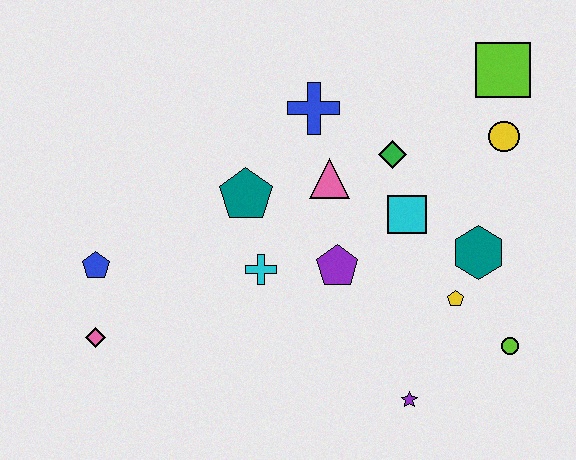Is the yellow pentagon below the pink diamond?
No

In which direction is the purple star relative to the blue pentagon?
The purple star is to the right of the blue pentagon.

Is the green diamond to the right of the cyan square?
No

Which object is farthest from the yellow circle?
The pink diamond is farthest from the yellow circle.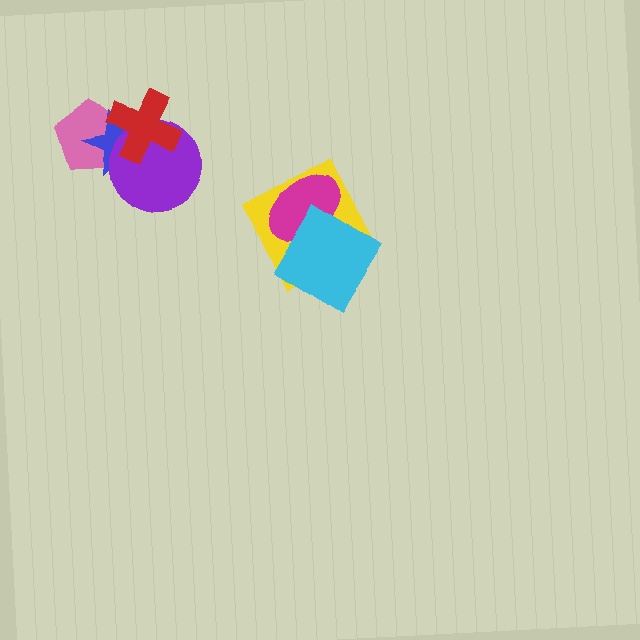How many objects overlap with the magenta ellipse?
2 objects overlap with the magenta ellipse.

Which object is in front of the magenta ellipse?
The cyan diamond is in front of the magenta ellipse.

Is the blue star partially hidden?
Yes, it is partially covered by another shape.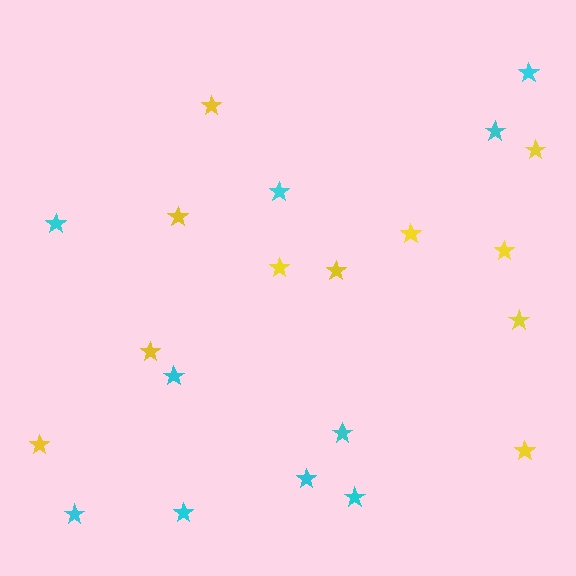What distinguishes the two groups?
There are 2 groups: one group of yellow stars (11) and one group of cyan stars (10).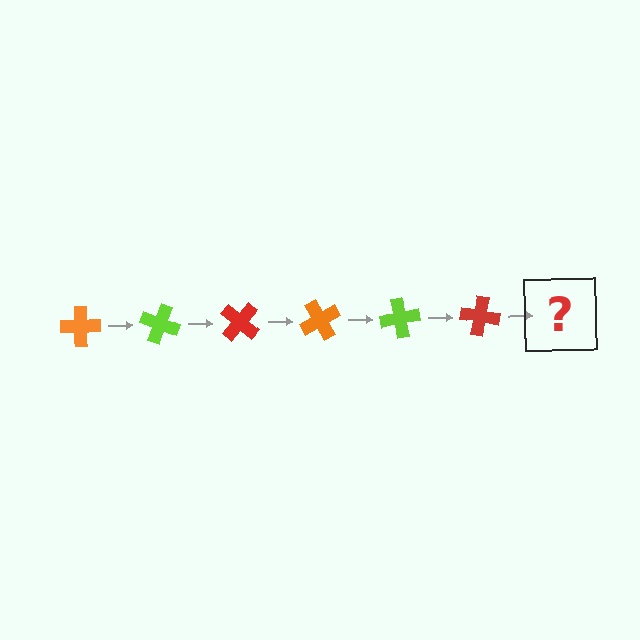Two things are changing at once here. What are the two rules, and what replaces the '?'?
The two rules are that it rotates 20 degrees each step and the color cycles through orange, lime, and red. The '?' should be an orange cross, rotated 120 degrees from the start.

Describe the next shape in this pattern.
It should be an orange cross, rotated 120 degrees from the start.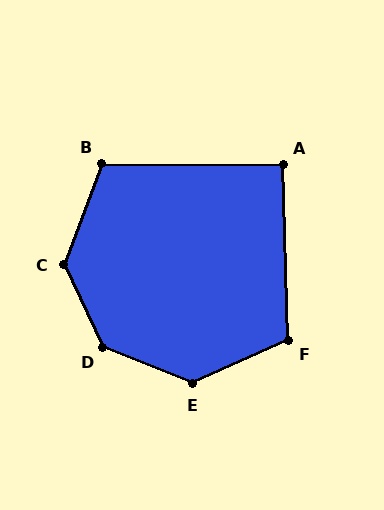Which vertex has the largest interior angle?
D, at approximately 137 degrees.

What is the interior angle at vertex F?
Approximately 113 degrees (obtuse).